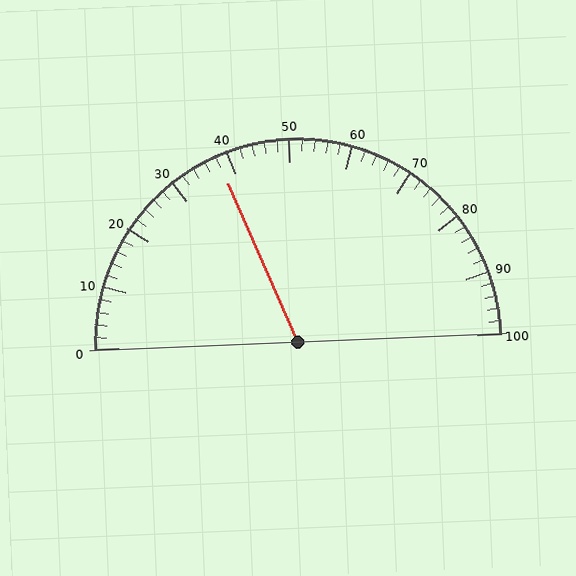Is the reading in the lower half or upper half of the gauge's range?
The reading is in the lower half of the range (0 to 100).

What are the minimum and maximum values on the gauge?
The gauge ranges from 0 to 100.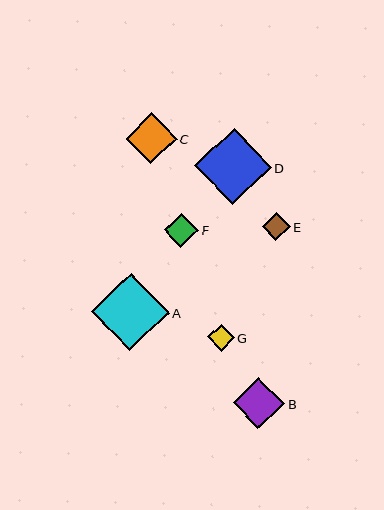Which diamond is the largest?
Diamond A is the largest with a size of approximately 77 pixels.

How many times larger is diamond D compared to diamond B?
Diamond D is approximately 1.5 times the size of diamond B.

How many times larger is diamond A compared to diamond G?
Diamond A is approximately 3.0 times the size of diamond G.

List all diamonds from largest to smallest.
From largest to smallest: A, D, B, C, F, E, G.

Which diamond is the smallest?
Diamond G is the smallest with a size of approximately 26 pixels.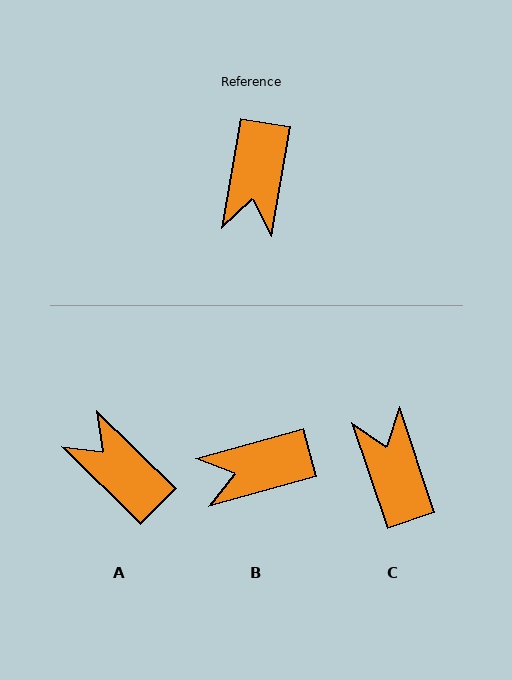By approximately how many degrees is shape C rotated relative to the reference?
Approximately 152 degrees clockwise.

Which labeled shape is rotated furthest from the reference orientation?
C, about 152 degrees away.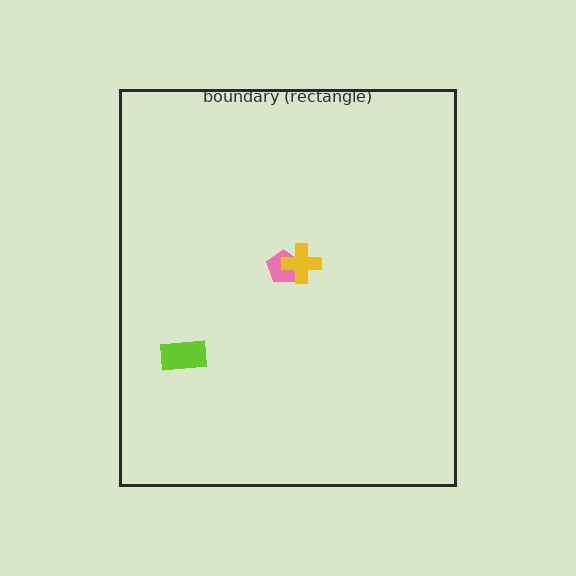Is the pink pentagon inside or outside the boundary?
Inside.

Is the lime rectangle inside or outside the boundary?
Inside.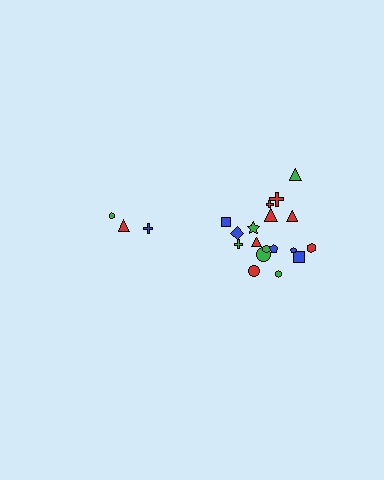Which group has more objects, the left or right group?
The right group.